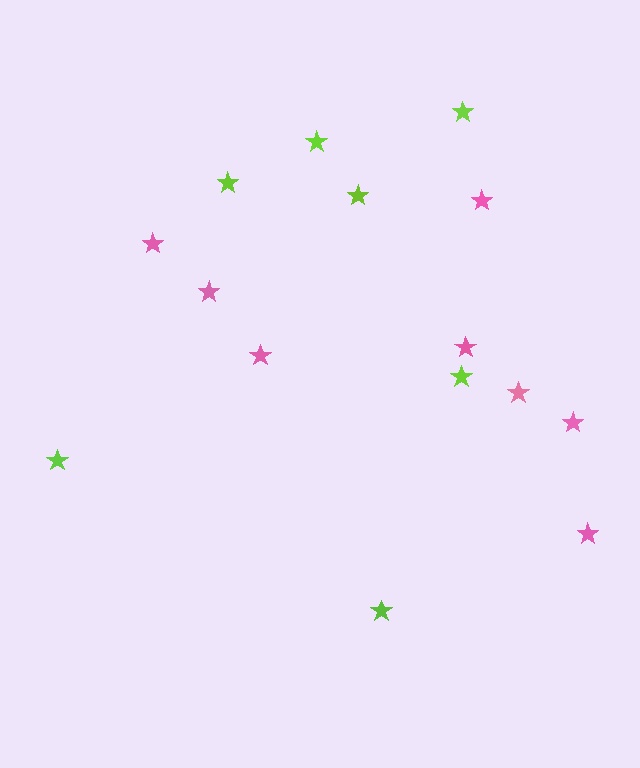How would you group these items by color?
There are 2 groups: one group of pink stars (8) and one group of lime stars (7).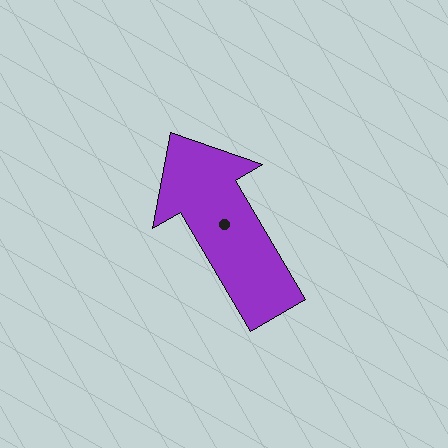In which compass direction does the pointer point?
Northwest.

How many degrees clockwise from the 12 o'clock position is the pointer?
Approximately 329 degrees.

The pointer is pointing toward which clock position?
Roughly 11 o'clock.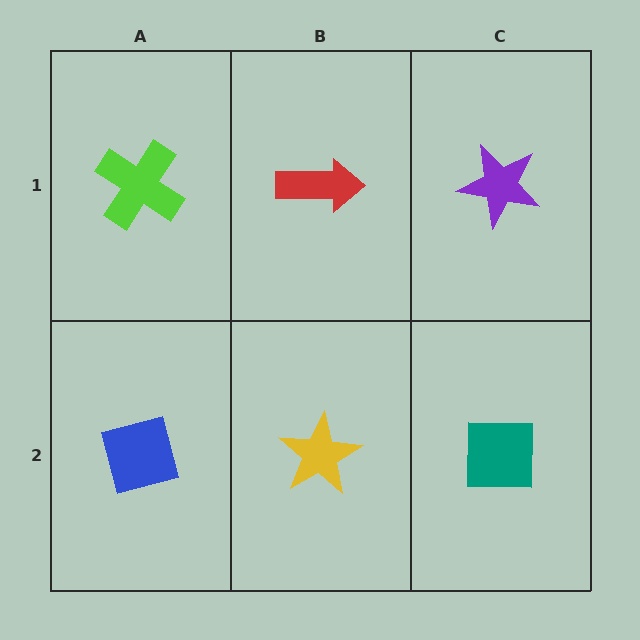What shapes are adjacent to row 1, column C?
A teal square (row 2, column C), a red arrow (row 1, column B).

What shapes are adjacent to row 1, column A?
A blue square (row 2, column A), a red arrow (row 1, column B).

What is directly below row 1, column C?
A teal square.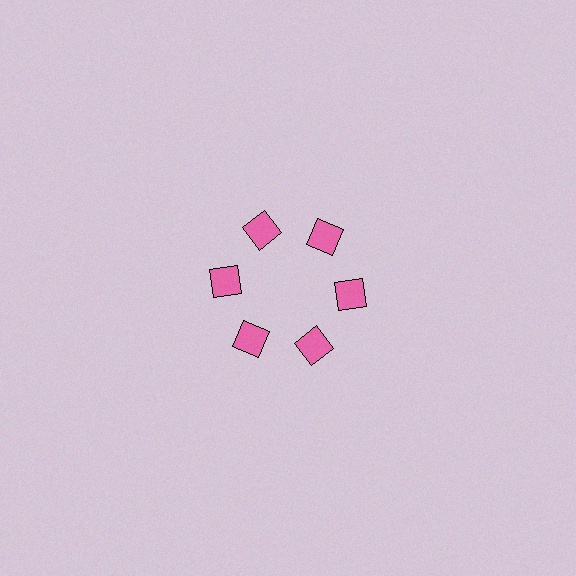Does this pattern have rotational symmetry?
Yes, this pattern has 6-fold rotational symmetry. It looks the same after rotating 60 degrees around the center.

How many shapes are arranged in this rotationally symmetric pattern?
There are 6 shapes, arranged in 6 groups of 1.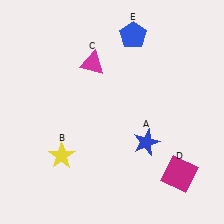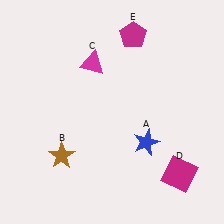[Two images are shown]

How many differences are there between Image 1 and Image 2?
There are 2 differences between the two images.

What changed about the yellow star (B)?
In Image 1, B is yellow. In Image 2, it changed to brown.